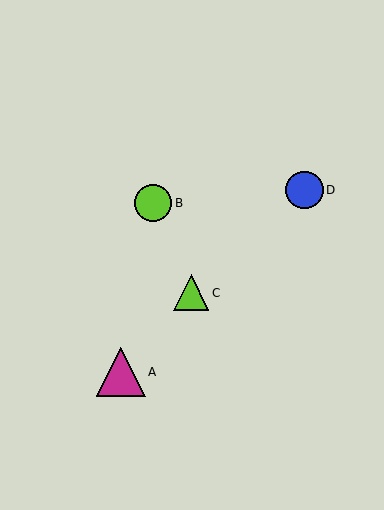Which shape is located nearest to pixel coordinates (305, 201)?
The blue circle (labeled D) at (304, 190) is nearest to that location.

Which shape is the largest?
The magenta triangle (labeled A) is the largest.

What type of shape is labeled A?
Shape A is a magenta triangle.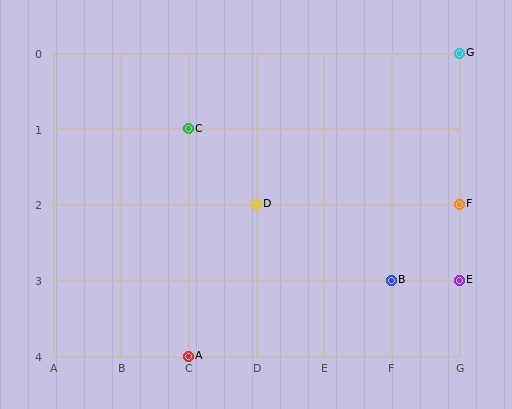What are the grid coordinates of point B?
Point B is at grid coordinates (F, 3).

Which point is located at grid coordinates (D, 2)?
Point D is at (D, 2).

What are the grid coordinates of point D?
Point D is at grid coordinates (D, 2).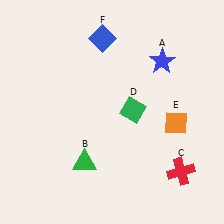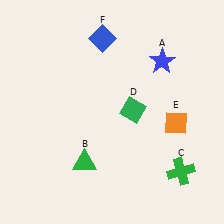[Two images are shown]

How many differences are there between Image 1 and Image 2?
There is 1 difference between the two images.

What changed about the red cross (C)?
In Image 1, C is red. In Image 2, it changed to green.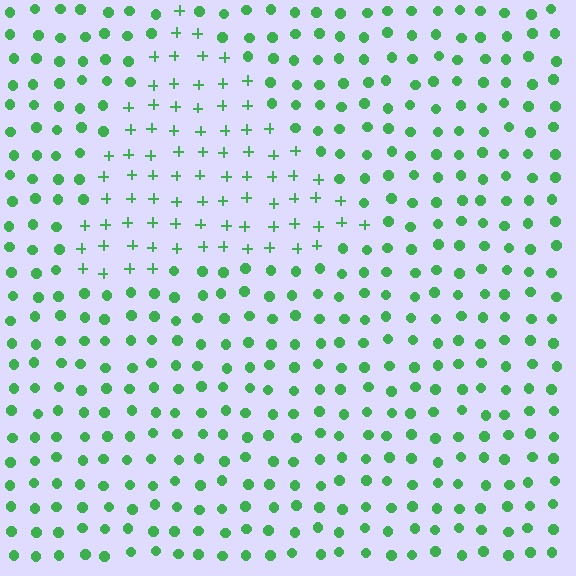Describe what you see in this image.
The image is filled with small green elements arranged in a uniform grid. A triangle-shaped region contains plus signs, while the surrounding area contains circles. The boundary is defined purely by the change in element shape.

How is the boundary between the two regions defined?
The boundary is defined by a change in element shape: plus signs inside vs. circles outside. All elements share the same color and spacing.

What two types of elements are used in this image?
The image uses plus signs inside the triangle region and circles outside it.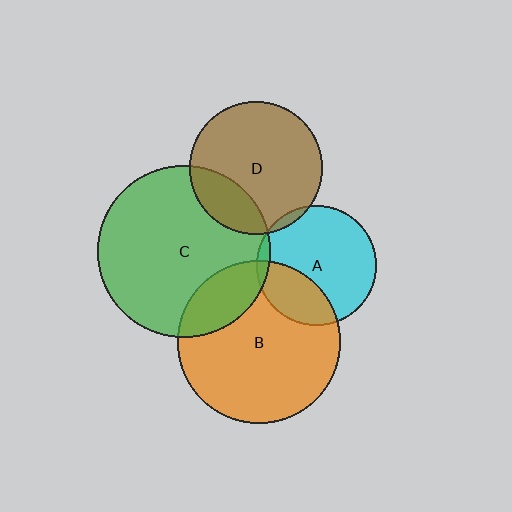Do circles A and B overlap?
Yes.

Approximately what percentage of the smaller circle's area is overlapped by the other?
Approximately 30%.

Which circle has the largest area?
Circle C (green).